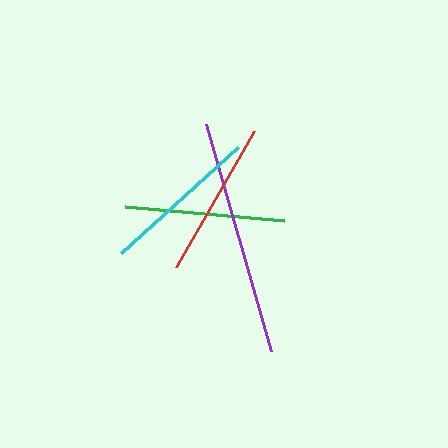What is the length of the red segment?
The red segment is approximately 157 pixels long.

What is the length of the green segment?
The green segment is approximately 159 pixels long.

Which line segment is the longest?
The purple line is the longest at approximately 236 pixels.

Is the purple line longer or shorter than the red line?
The purple line is longer than the red line.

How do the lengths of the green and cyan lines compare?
The green and cyan lines are approximately the same length.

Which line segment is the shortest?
The red line is the shortest at approximately 157 pixels.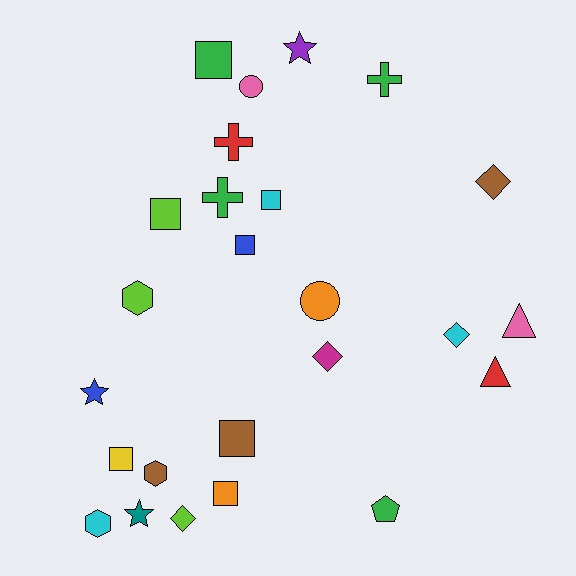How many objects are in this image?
There are 25 objects.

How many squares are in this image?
There are 7 squares.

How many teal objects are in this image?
There is 1 teal object.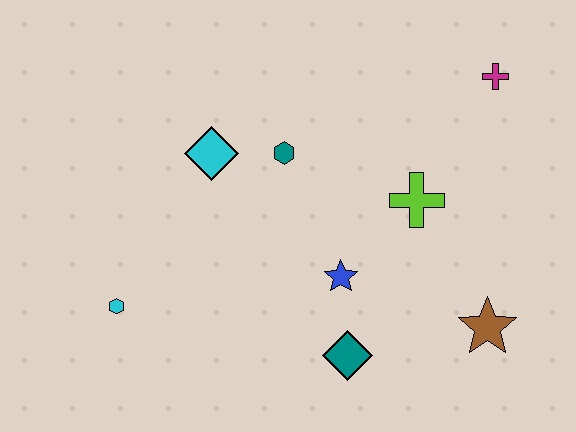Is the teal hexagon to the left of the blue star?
Yes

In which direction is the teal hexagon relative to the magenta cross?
The teal hexagon is to the left of the magenta cross.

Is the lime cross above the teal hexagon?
No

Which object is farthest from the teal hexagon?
The brown star is farthest from the teal hexagon.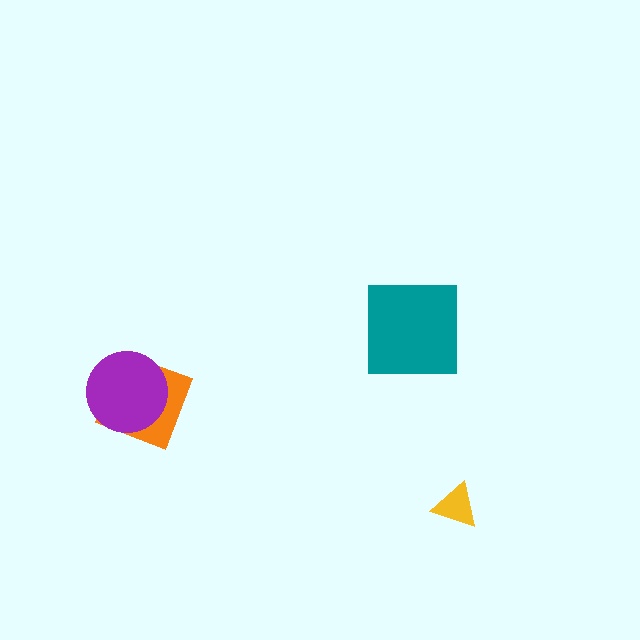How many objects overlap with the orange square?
1 object overlaps with the orange square.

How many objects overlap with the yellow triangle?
0 objects overlap with the yellow triangle.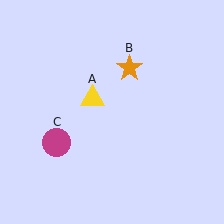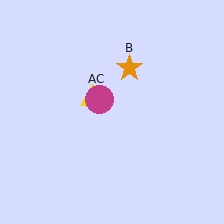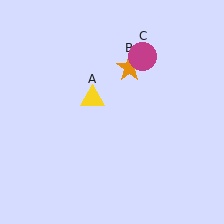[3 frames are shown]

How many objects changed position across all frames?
1 object changed position: magenta circle (object C).